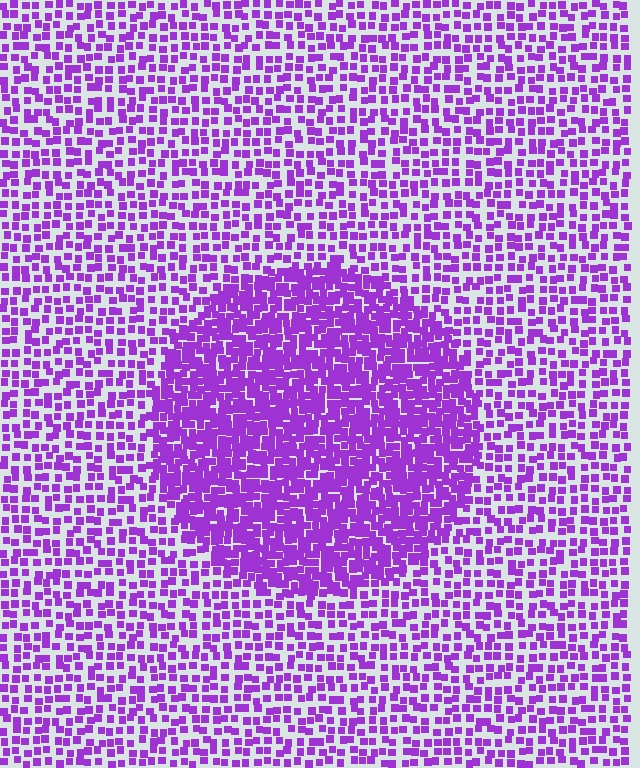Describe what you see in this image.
The image contains small purple elements arranged at two different densities. A circle-shaped region is visible where the elements are more densely packed than the surrounding area.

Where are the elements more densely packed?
The elements are more densely packed inside the circle boundary.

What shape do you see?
I see a circle.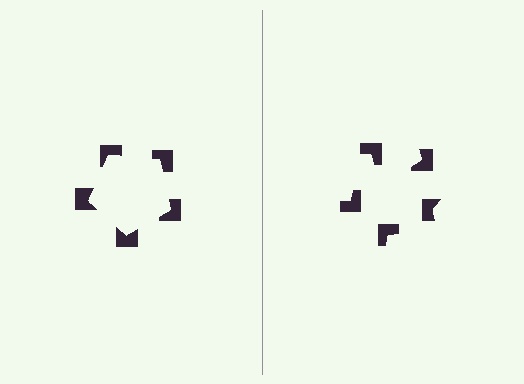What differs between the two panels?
The notched squares are positioned identically on both sides; only the wedge orientations differ. On the left they align to a pentagon; on the right they are misaligned.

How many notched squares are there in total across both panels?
10 — 5 on each side.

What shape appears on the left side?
An illusory pentagon.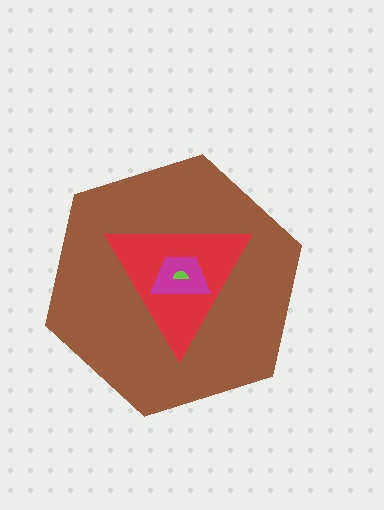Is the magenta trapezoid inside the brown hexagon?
Yes.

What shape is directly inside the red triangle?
The magenta trapezoid.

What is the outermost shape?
The brown hexagon.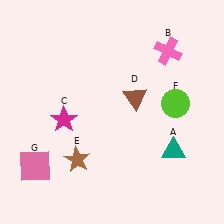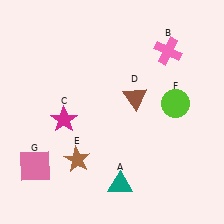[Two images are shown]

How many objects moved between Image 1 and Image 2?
1 object moved between the two images.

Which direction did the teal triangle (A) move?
The teal triangle (A) moved left.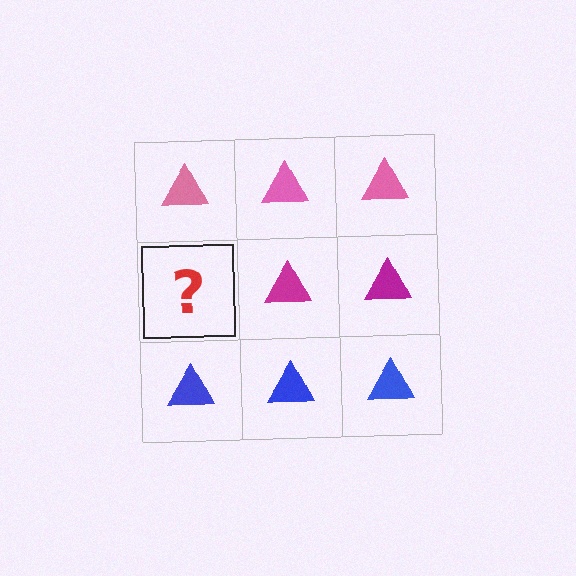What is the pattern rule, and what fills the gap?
The rule is that each row has a consistent color. The gap should be filled with a magenta triangle.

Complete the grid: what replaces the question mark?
The question mark should be replaced with a magenta triangle.